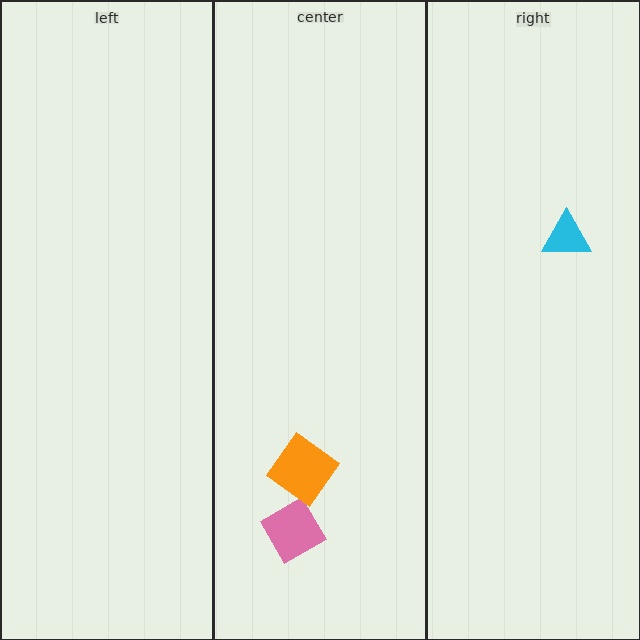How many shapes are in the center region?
2.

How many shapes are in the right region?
1.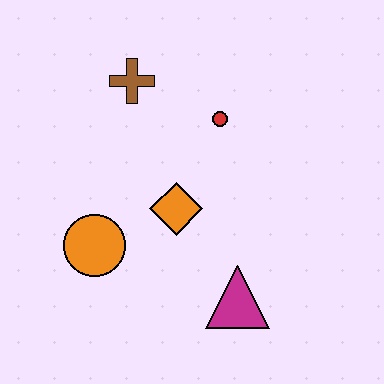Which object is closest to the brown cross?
The red circle is closest to the brown cross.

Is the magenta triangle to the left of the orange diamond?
No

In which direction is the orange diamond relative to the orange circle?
The orange diamond is to the right of the orange circle.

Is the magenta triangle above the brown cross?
No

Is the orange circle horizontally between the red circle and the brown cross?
No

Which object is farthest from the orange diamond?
The brown cross is farthest from the orange diamond.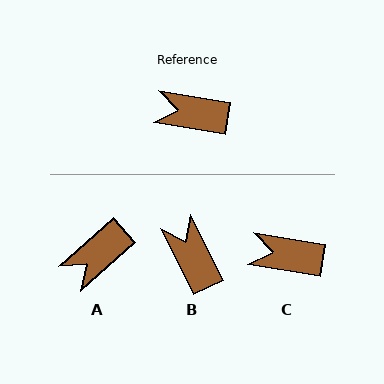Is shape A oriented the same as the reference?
No, it is off by about 51 degrees.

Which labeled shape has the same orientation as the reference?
C.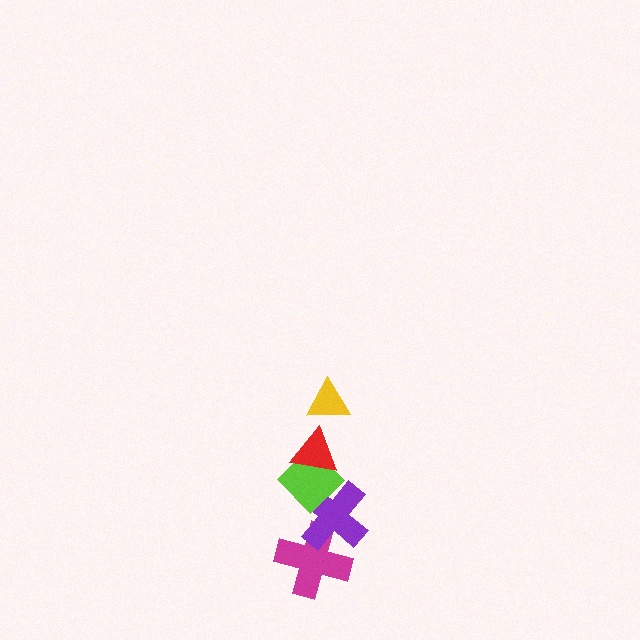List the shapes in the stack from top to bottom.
From top to bottom: the yellow triangle, the red triangle, the lime diamond, the purple cross, the magenta cross.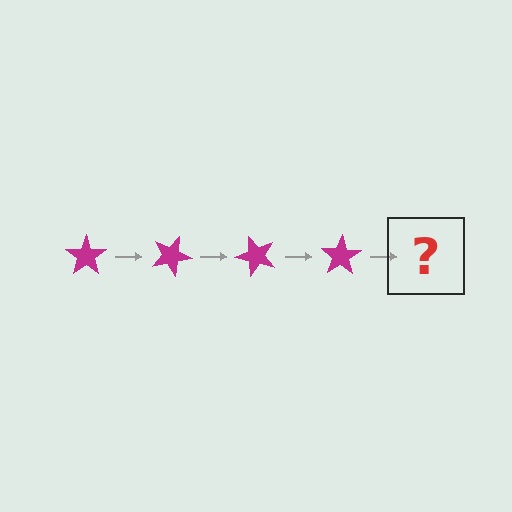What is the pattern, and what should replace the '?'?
The pattern is that the star rotates 25 degrees each step. The '?' should be a magenta star rotated 100 degrees.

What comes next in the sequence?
The next element should be a magenta star rotated 100 degrees.